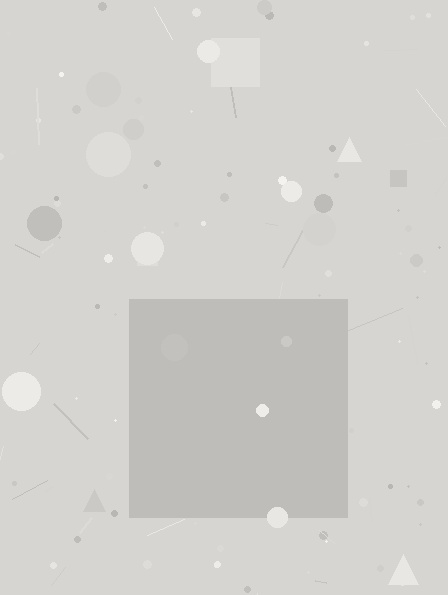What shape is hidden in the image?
A square is hidden in the image.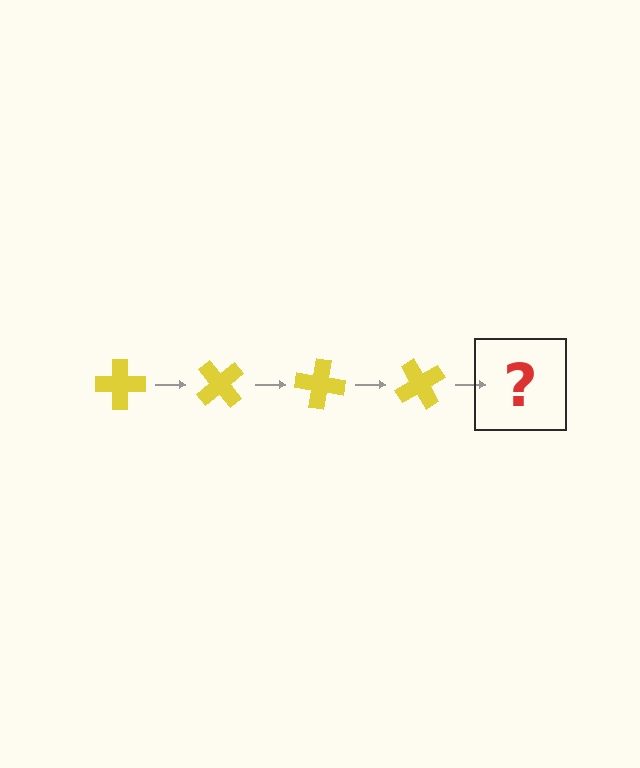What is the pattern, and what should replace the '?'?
The pattern is that the cross rotates 50 degrees each step. The '?' should be a yellow cross rotated 200 degrees.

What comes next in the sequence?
The next element should be a yellow cross rotated 200 degrees.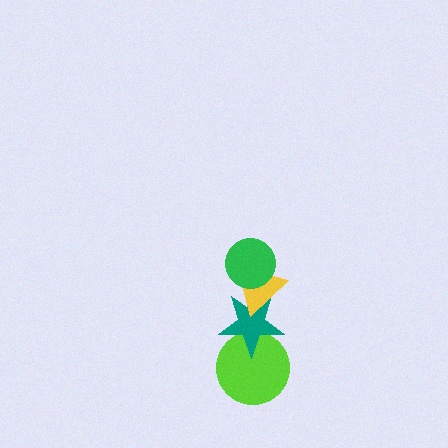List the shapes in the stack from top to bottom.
From top to bottom: the green circle, the yellow triangle, the teal star, the lime circle.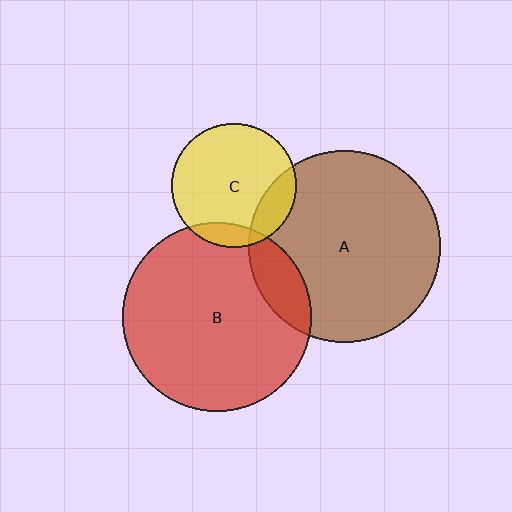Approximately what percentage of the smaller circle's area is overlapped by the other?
Approximately 15%.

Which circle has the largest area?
Circle A (brown).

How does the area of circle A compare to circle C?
Approximately 2.4 times.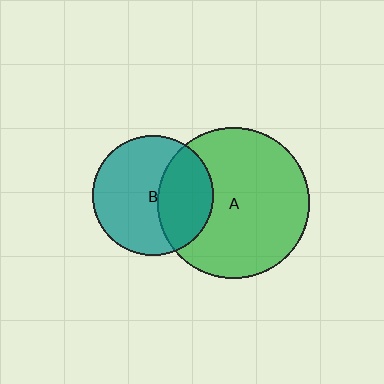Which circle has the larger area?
Circle A (green).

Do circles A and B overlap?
Yes.